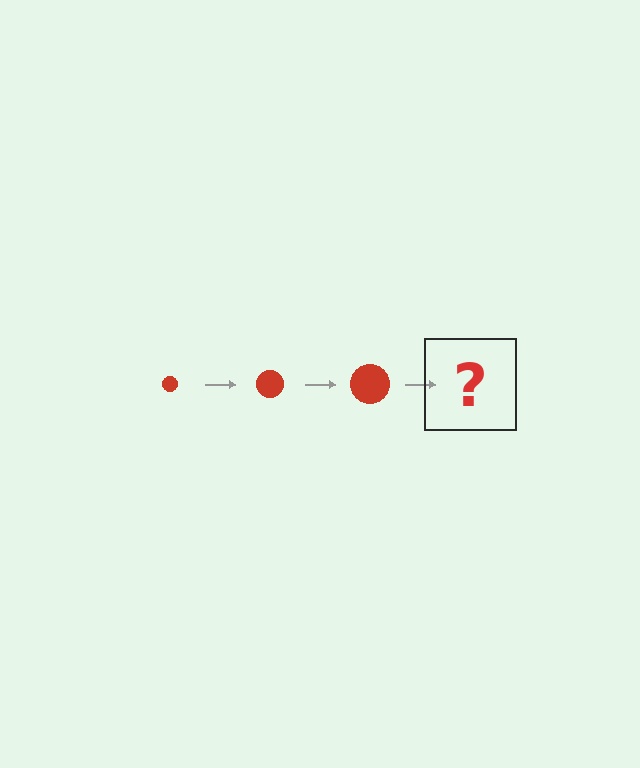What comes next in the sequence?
The next element should be a red circle, larger than the previous one.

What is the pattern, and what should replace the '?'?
The pattern is that the circle gets progressively larger each step. The '?' should be a red circle, larger than the previous one.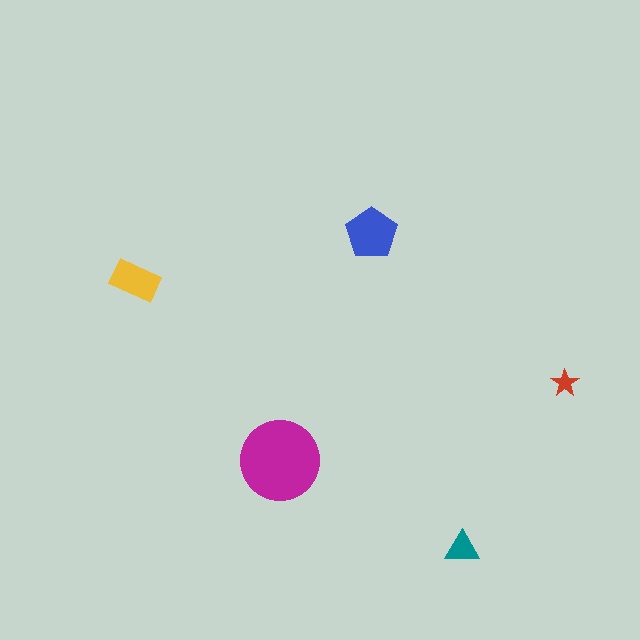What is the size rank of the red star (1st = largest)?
5th.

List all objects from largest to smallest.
The magenta circle, the blue pentagon, the yellow rectangle, the teal triangle, the red star.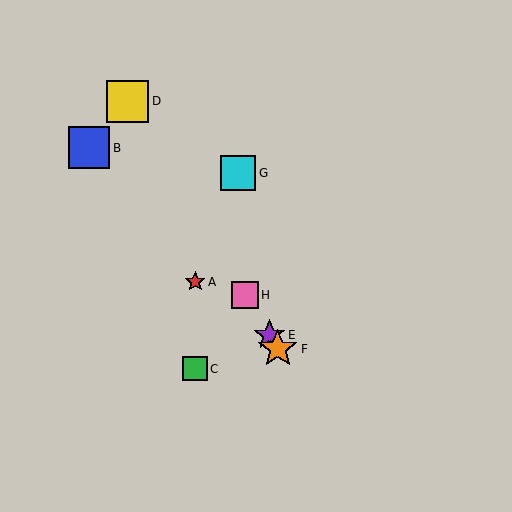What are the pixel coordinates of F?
Object F is at (278, 349).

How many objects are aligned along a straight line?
4 objects (D, E, F, H) are aligned along a straight line.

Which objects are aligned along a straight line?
Objects D, E, F, H are aligned along a straight line.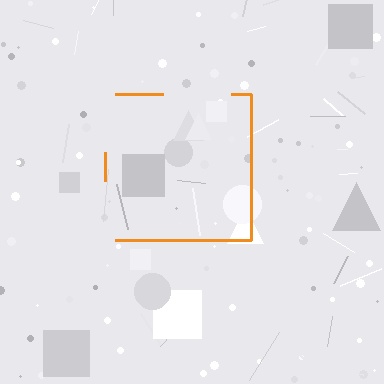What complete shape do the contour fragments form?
The contour fragments form a square.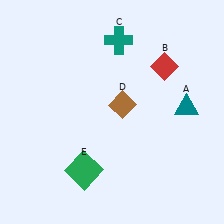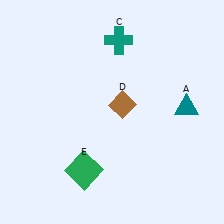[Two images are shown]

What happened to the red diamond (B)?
The red diamond (B) was removed in Image 2. It was in the top-right area of Image 1.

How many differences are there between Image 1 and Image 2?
There is 1 difference between the two images.